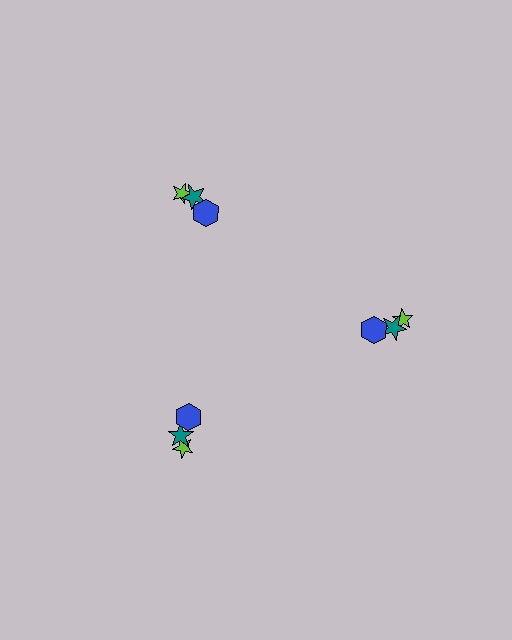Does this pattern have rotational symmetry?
Yes, this pattern has 3-fold rotational symmetry. It looks the same after rotating 120 degrees around the center.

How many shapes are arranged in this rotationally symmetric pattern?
There are 9 shapes, arranged in 3 groups of 3.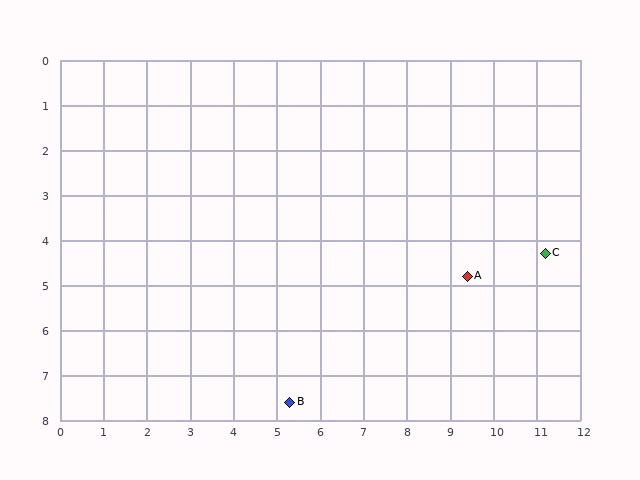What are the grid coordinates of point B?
Point B is at approximately (5.3, 7.6).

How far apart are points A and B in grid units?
Points A and B are about 5.0 grid units apart.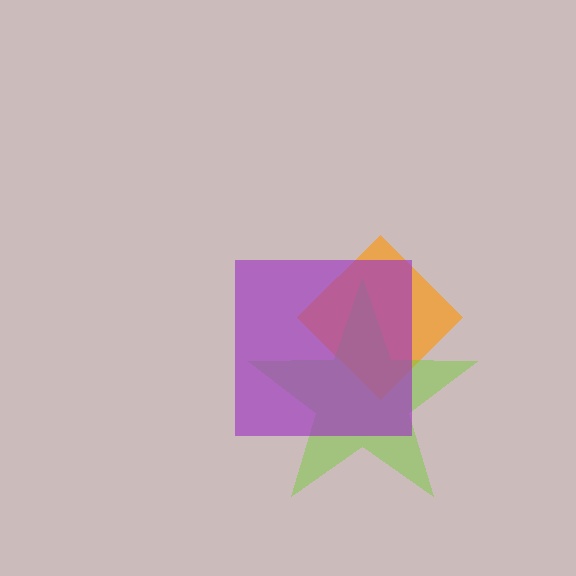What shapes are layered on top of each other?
The layered shapes are: an orange diamond, a lime star, a purple square.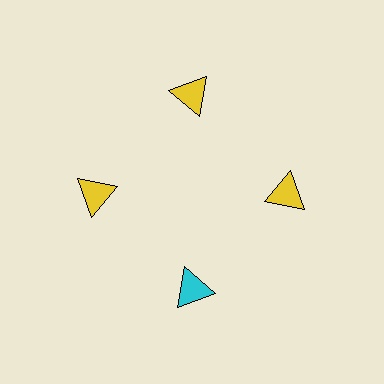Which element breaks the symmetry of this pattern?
The cyan triangle at roughly the 6 o'clock position breaks the symmetry. All other shapes are yellow triangles.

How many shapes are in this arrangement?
There are 4 shapes arranged in a ring pattern.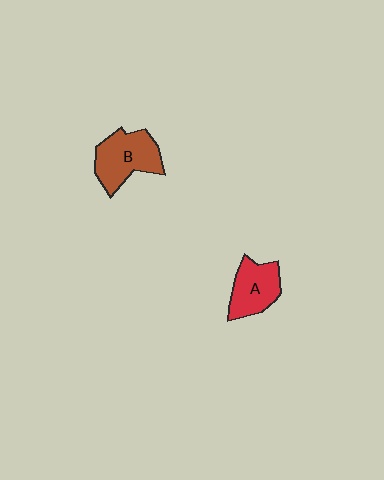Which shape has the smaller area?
Shape A (red).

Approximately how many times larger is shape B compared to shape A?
Approximately 1.2 times.